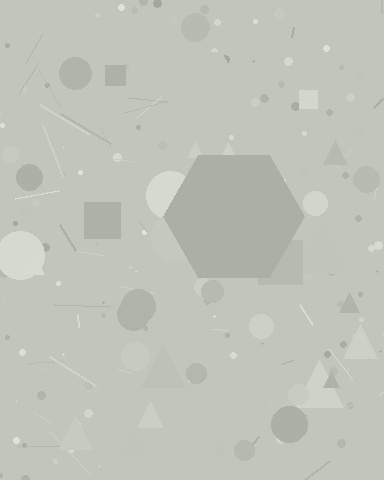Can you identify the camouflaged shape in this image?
The camouflaged shape is a hexagon.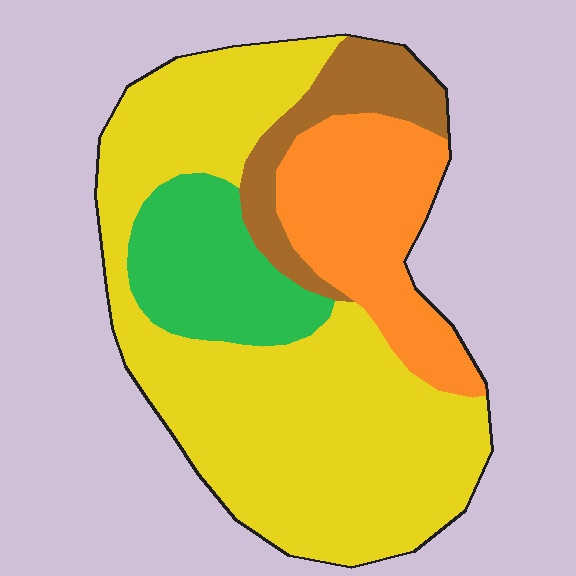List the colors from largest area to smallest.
From largest to smallest: yellow, orange, green, brown.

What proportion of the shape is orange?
Orange covers around 20% of the shape.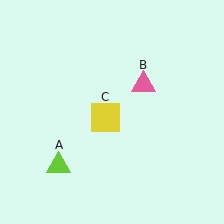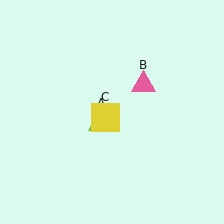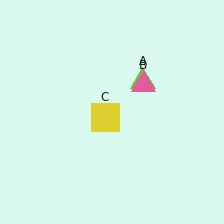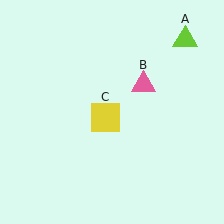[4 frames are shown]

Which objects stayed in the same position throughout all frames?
Pink triangle (object B) and yellow square (object C) remained stationary.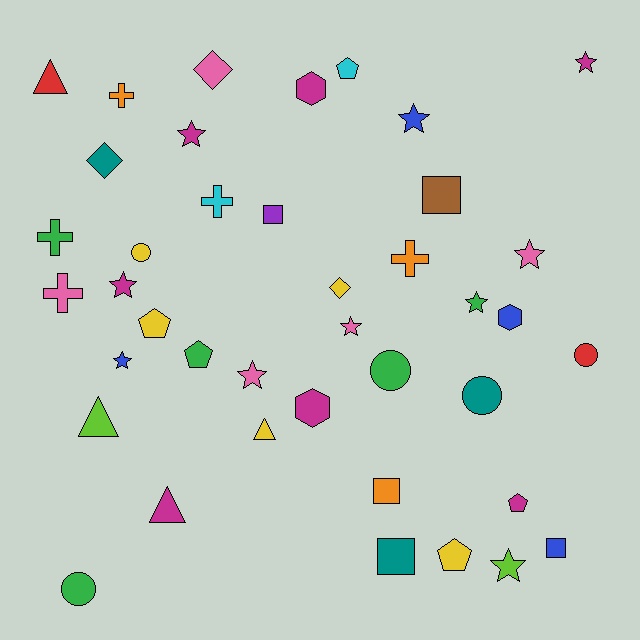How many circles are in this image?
There are 5 circles.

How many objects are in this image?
There are 40 objects.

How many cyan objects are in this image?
There are 2 cyan objects.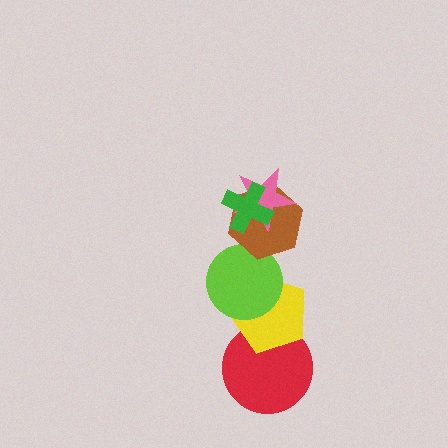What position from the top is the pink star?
The pink star is 2nd from the top.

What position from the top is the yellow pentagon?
The yellow pentagon is 5th from the top.